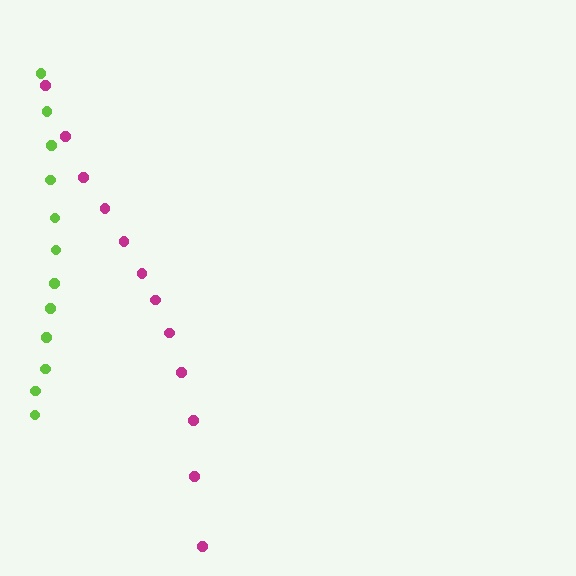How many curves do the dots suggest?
There are 2 distinct paths.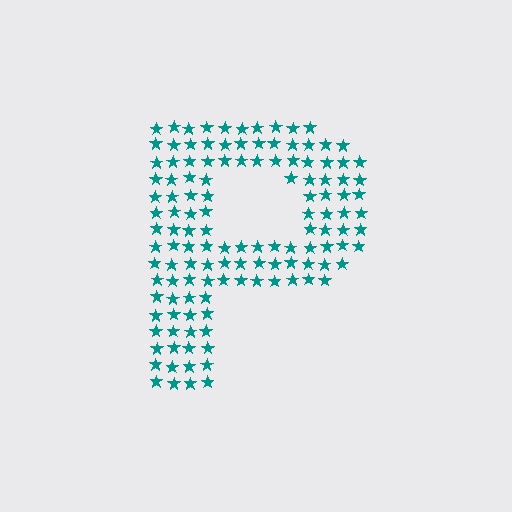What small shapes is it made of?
It is made of small stars.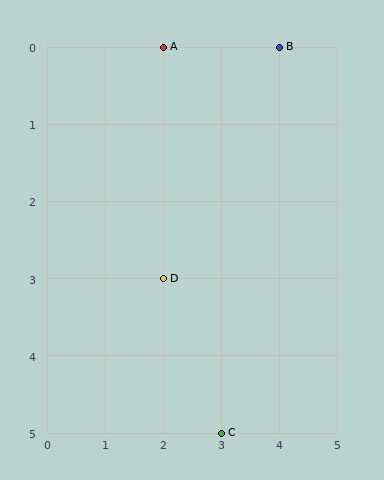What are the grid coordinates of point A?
Point A is at grid coordinates (2, 0).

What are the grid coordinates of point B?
Point B is at grid coordinates (4, 0).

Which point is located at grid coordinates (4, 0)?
Point B is at (4, 0).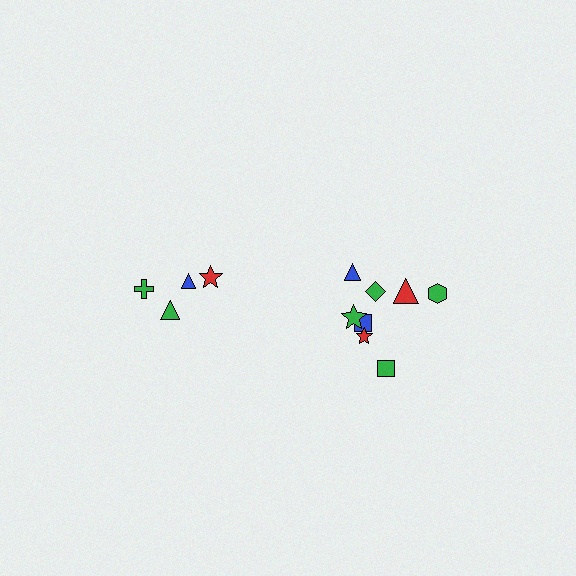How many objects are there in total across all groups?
There are 12 objects.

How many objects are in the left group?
There are 4 objects.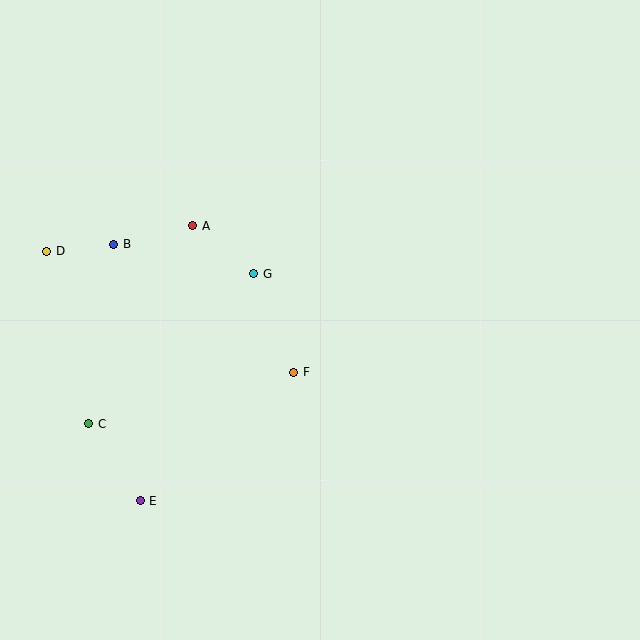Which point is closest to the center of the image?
Point F at (294, 372) is closest to the center.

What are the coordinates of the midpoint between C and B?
The midpoint between C and B is at (101, 334).